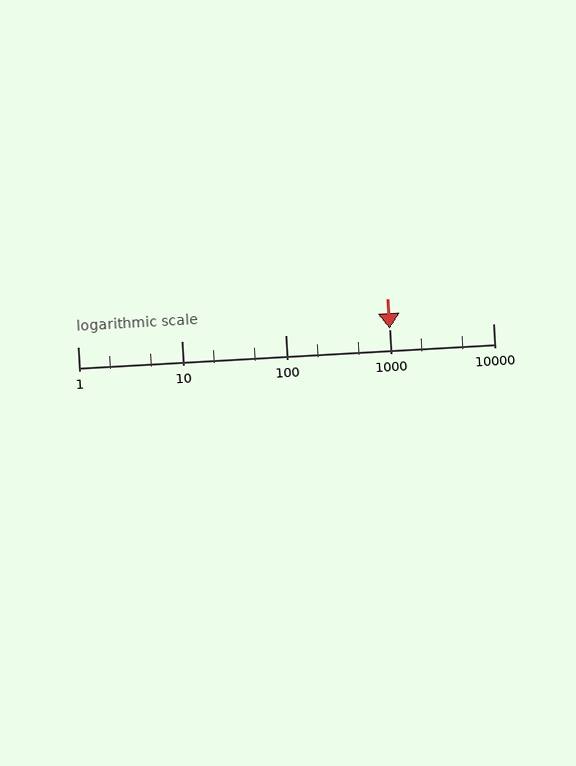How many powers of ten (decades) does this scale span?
The scale spans 4 decades, from 1 to 10000.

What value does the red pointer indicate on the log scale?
The pointer indicates approximately 1000.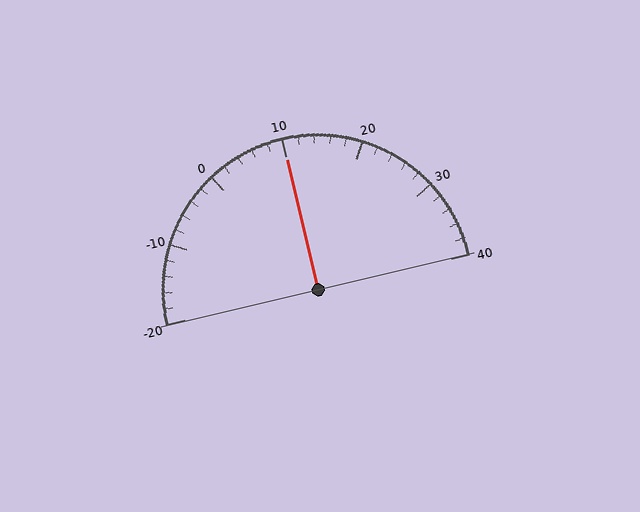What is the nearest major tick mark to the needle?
The nearest major tick mark is 10.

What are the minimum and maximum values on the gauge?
The gauge ranges from -20 to 40.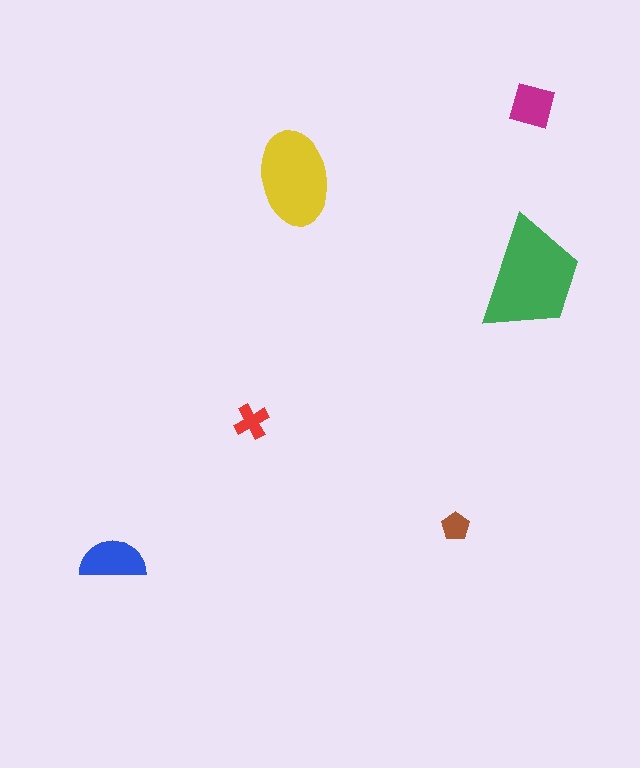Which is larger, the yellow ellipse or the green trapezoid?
The green trapezoid.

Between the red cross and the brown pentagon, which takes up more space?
The red cross.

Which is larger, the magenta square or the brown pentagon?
The magenta square.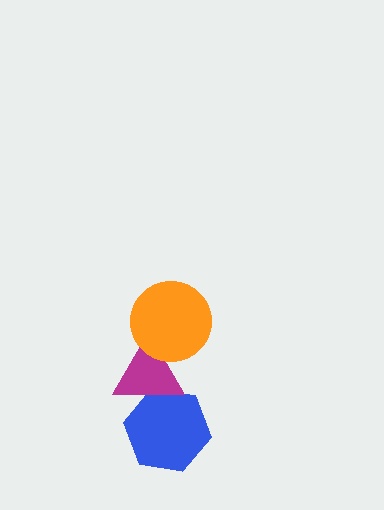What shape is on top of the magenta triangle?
The orange circle is on top of the magenta triangle.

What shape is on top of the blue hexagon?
The magenta triangle is on top of the blue hexagon.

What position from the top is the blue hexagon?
The blue hexagon is 3rd from the top.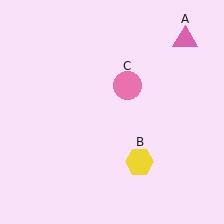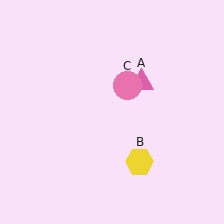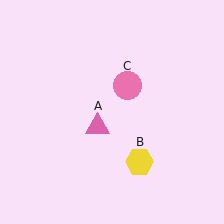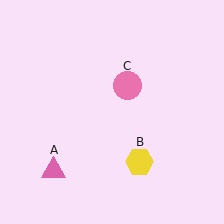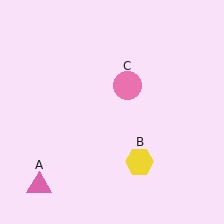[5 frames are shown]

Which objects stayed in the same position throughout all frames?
Yellow hexagon (object B) and pink circle (object C) remained stationary.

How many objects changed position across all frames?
1 object changed position: pink triangle (object A).